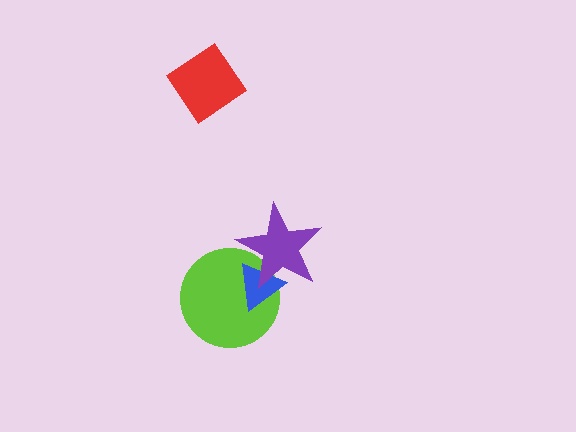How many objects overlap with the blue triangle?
2 objects overlap with the blue triangle.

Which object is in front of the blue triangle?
The purple star is in front of the blue triangle.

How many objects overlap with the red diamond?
0 objects overlap with the red diamond.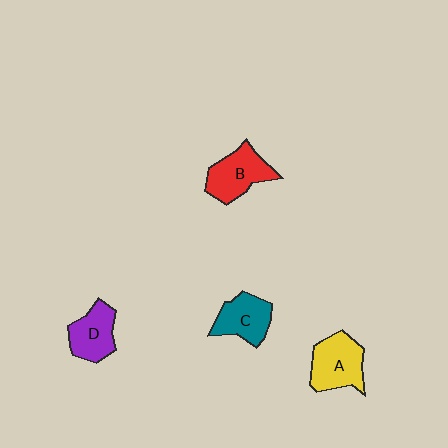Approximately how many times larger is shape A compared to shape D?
Approximately 1.2 times.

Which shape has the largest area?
Shape A (yellow).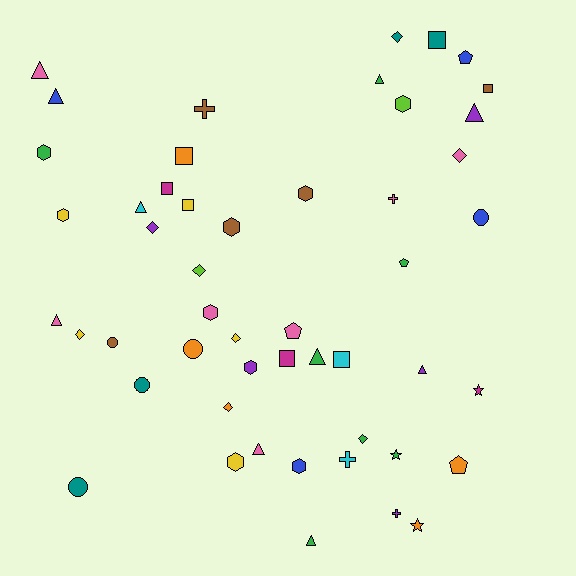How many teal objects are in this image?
There are 4 teal objects.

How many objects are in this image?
There are 50 objects.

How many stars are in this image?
There are 3 stars.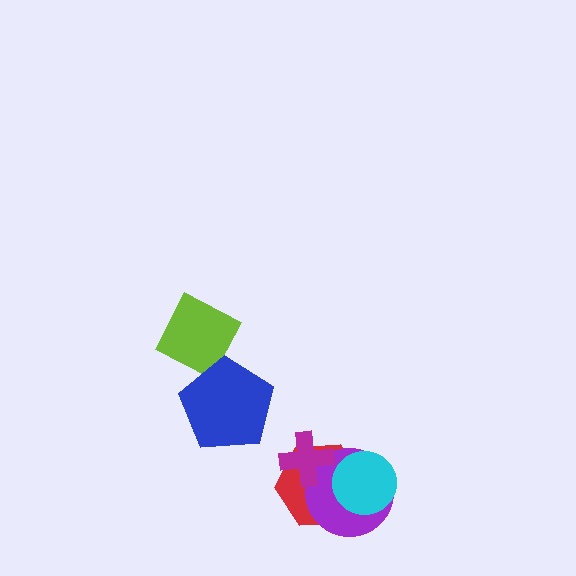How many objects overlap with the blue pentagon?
1 object overlaps with the blue pentagon.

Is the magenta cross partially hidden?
No, no other shape covers it.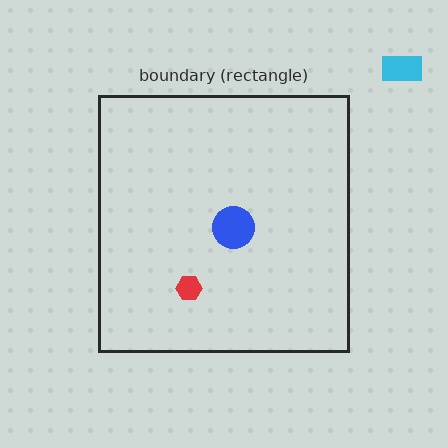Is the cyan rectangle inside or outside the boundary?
Outside.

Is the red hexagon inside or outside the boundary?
Inside.